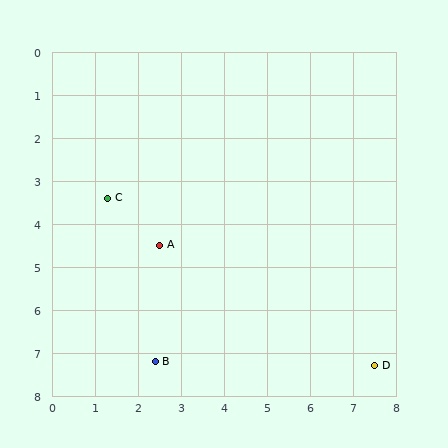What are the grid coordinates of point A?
Point A is at approximately (2.5, 4.5).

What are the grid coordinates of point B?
Point B is at approximately (2.4, 7.2).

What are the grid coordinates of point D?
Point D is at approximately (7.5, 7.3).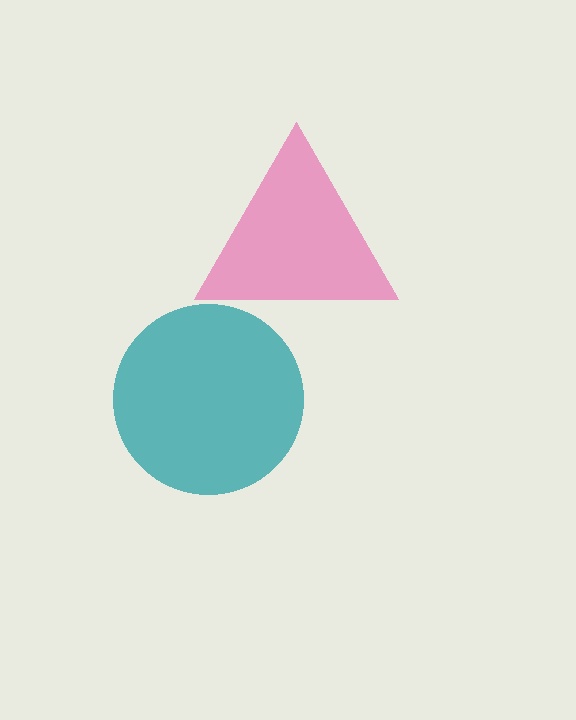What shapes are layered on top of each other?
The layered shapes are: a teal circle, a pink triangle.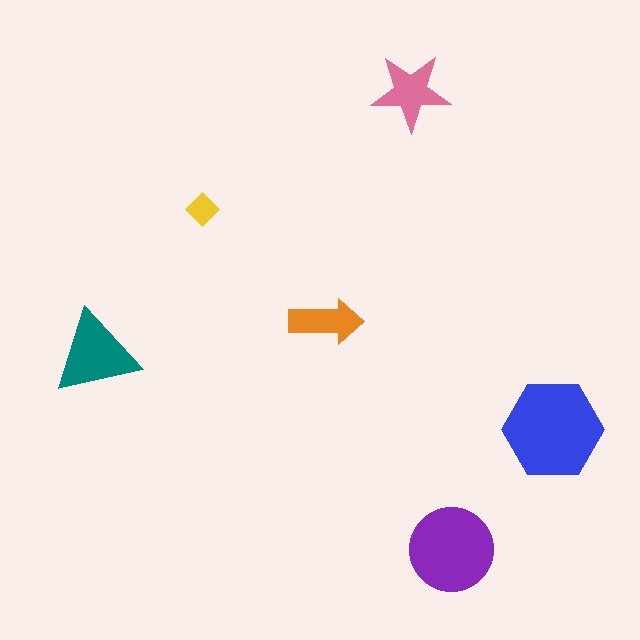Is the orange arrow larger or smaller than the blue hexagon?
Smaller.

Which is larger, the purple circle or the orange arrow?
The purple circle.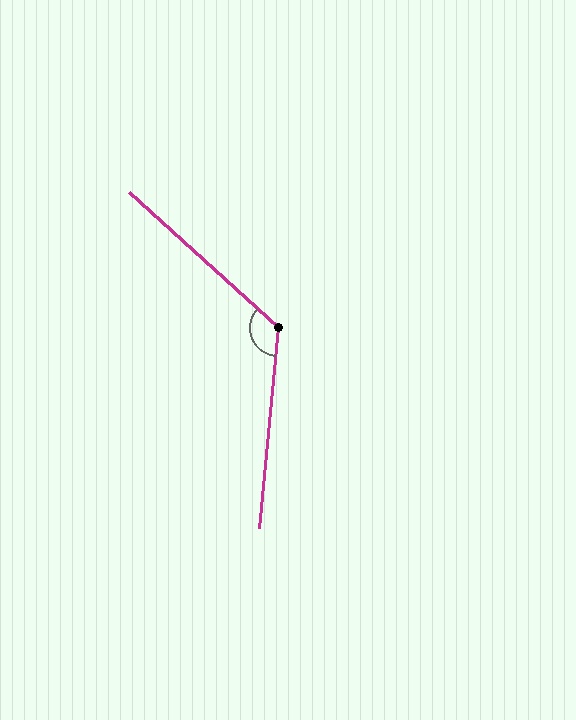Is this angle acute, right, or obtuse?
It is obtuse.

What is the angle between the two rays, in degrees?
Approximately 127 degrees.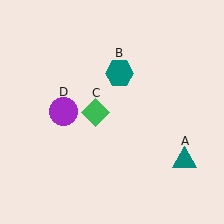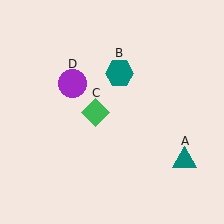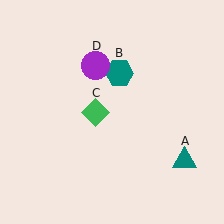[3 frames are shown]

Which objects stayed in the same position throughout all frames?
Teal triangle (object A) and teal hexagon (object B) and green diamond (object C) remained stationary.